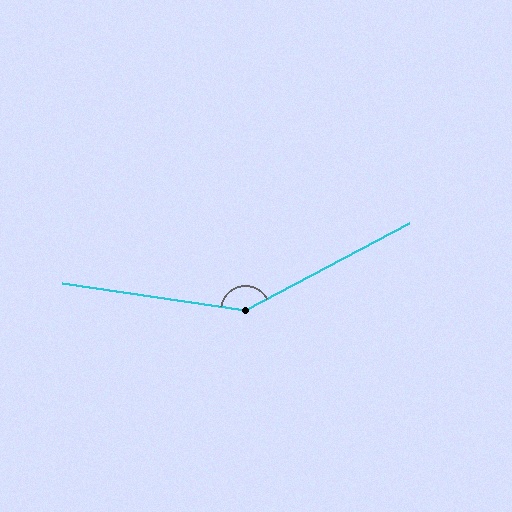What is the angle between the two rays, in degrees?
Approximately 144 degrees.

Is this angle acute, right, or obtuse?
It is obtuse.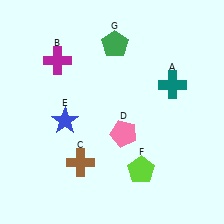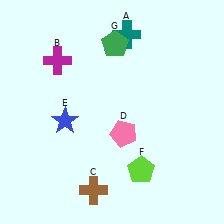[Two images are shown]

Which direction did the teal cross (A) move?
The teal cross (A) moved up.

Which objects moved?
The objects that moved are: the teal cross (A), the brown cross (C).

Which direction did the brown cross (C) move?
The brown cross (C) moved down.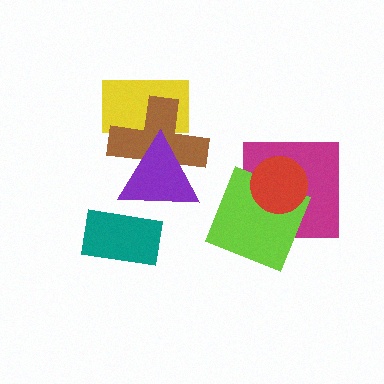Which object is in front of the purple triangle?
The teal rectangle is in front of the purple triangle.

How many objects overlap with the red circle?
2 objects overlap with the red circle.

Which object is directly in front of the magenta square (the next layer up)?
The lime square is directly in front of the magenta square.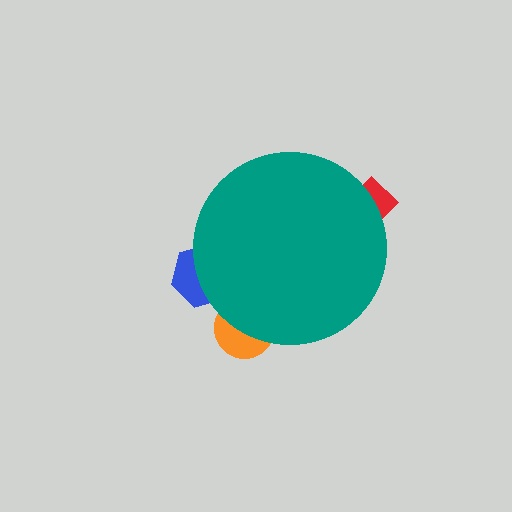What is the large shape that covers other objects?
A teal circle.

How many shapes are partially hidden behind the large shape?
3 shapes are partially hidden.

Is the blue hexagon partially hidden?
Yes, the blue hexagon is partially hidden behind the teal circle.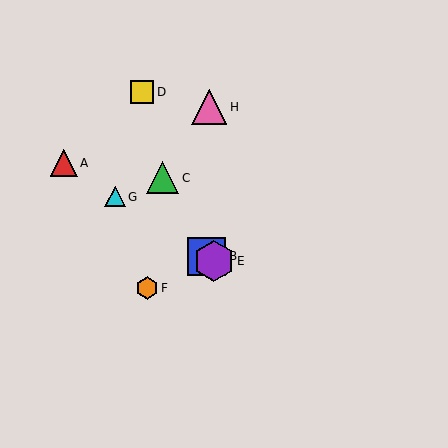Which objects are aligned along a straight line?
Objects A, B, E, G are aligned along a straight line.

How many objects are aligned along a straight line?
4 objects (A, B, E, G) are aligned along a straight line.